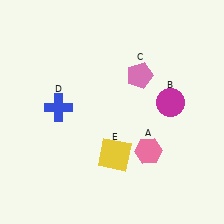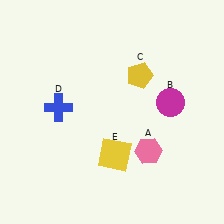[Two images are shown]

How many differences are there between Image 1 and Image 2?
There is 1 difference between the two images.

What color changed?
The pentagon (C) changed from pink in Image 1 to yellow in Image 2.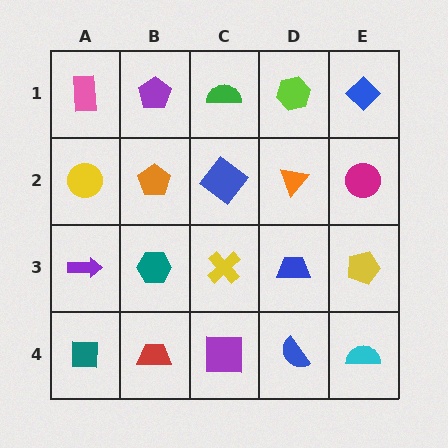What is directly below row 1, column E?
A magenta circle.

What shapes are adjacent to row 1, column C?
A blue diamond (row 2, column C), a purple pentagon (row 1, column B), a lime hexagon (row 1, column D).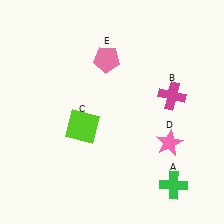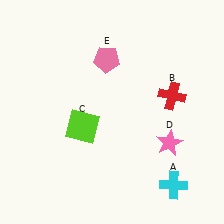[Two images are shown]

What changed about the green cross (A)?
In Image 1, A is green. In Image 2, it changed to cyan.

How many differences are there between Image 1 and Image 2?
There are 2 differences between the two images.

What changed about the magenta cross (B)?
In Image 1, B is magenta. In Image 2, it changed to red.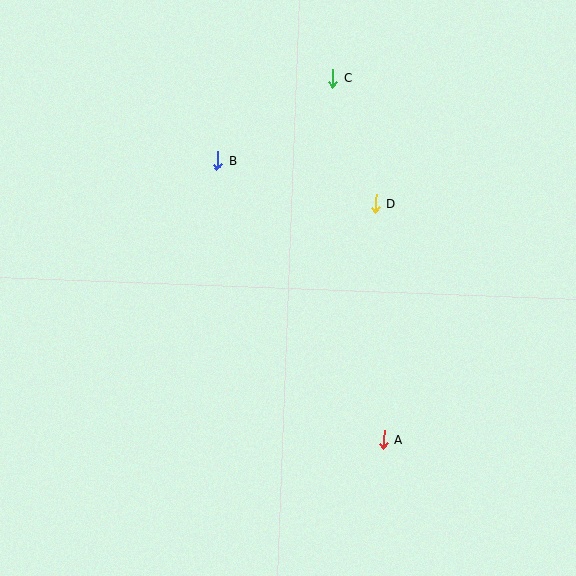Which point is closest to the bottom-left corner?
Point A is closest to the bottom-left corner.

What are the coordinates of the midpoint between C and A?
The midpoint between C and A is at (358, 259).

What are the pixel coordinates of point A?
Point A is at (384, 439).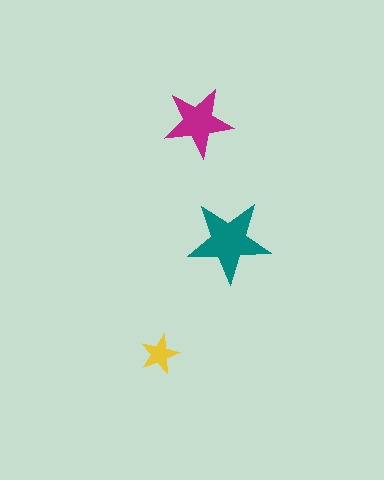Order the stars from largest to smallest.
the teal one, the magenta one, the yellow one.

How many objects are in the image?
There are 3 objects in the image.